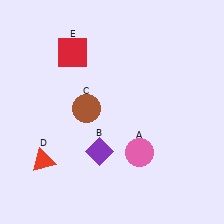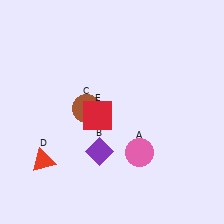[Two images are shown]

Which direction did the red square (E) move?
The red square (E) moved down.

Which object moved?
The red square (E) moved down.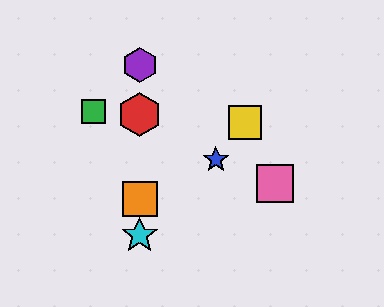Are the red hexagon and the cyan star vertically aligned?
Yes, both are at x≈140.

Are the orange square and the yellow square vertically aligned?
No, the orange square is at x≈140 and the yellow square is at x≈245.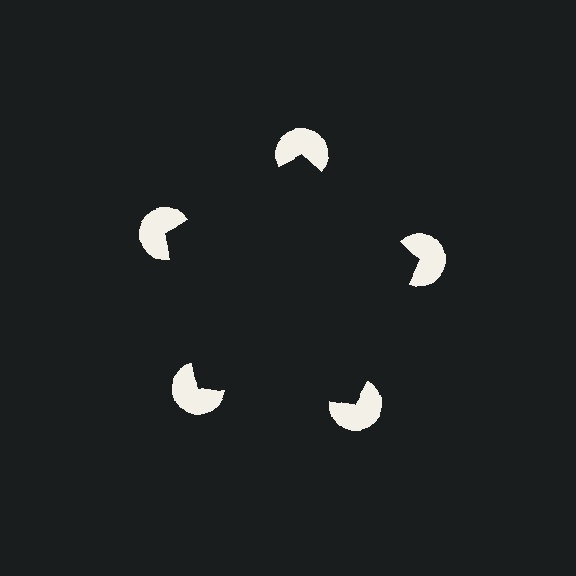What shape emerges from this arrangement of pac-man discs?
An illusory pentagon — its edges are inferred from the aligned wedge cuts in the pac-man discs, not physically drawn.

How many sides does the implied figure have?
5 sides.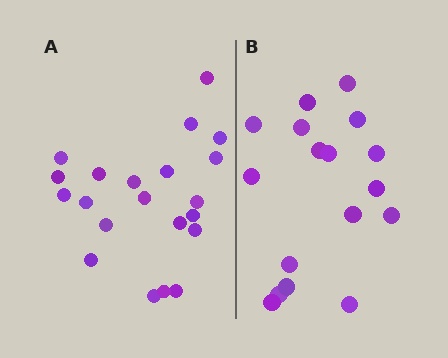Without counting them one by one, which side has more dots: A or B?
Region A (the left region) has more dots.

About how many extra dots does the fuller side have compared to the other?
Region A has about 4 more dots than region B.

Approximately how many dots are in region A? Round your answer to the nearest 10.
About 20 dots. (The exact count is 21, which rounds to 20.)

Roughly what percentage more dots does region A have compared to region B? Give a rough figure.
About 25% more.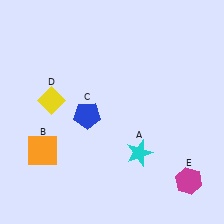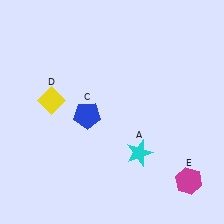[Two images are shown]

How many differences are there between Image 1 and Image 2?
There is 1 difference between the two images.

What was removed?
The orange square (B) was removed in Image 2.